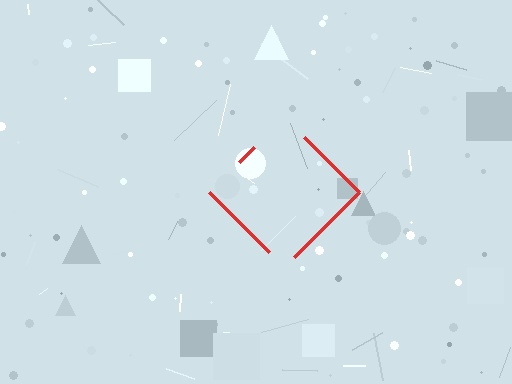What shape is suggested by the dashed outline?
The dashed outline suggests a diamond.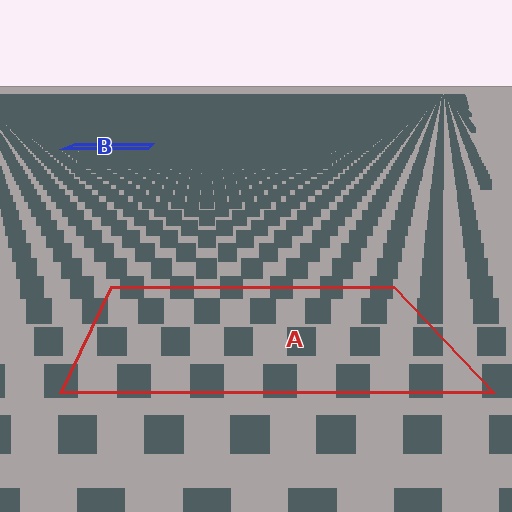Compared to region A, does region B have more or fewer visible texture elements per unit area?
Region B has more texture elements per unit area — they are packed more densely because it is farther away.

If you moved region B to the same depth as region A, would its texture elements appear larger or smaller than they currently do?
They would appear larger. At a closer depth, the same texture elements are projected at a bigger on-screen size.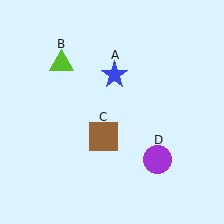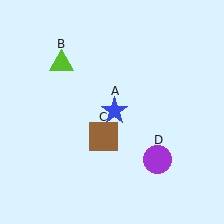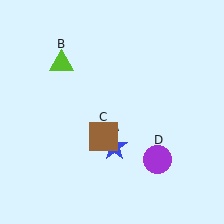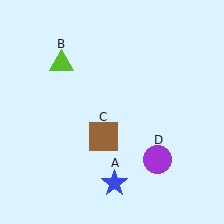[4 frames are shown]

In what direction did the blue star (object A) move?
The blue star (object A) moved down.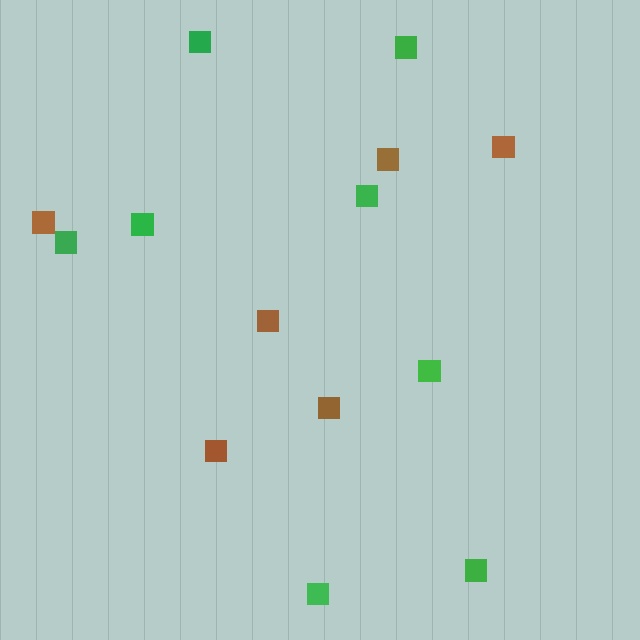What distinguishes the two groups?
There are 2 groups: one group of green squares (8) and one group of brown squares (6).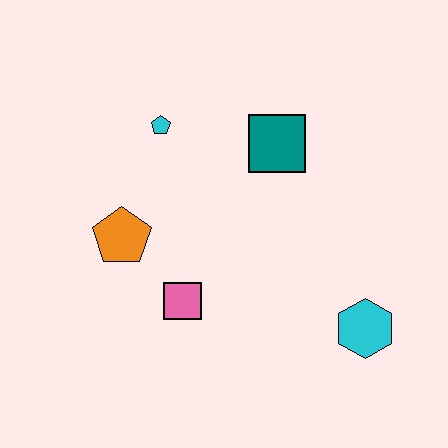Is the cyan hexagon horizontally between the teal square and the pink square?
No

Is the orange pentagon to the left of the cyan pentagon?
Yes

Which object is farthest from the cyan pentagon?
The cyan hexagon is farthest from the cyan pentagon.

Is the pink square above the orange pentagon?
No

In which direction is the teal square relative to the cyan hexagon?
The teal square is above the cyan hexagon.